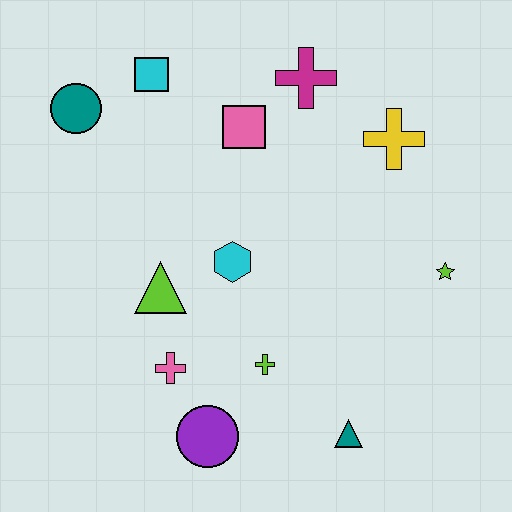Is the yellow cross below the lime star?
No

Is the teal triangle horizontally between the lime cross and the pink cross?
No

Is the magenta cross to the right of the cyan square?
Yes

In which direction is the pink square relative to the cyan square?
The pink square is to the right of the cyan square.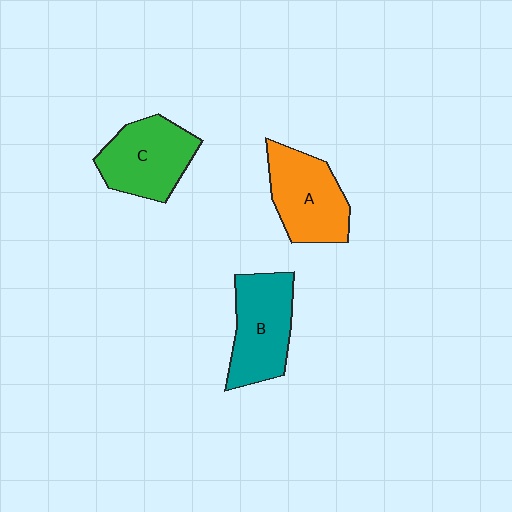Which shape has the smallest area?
Shape A (orange).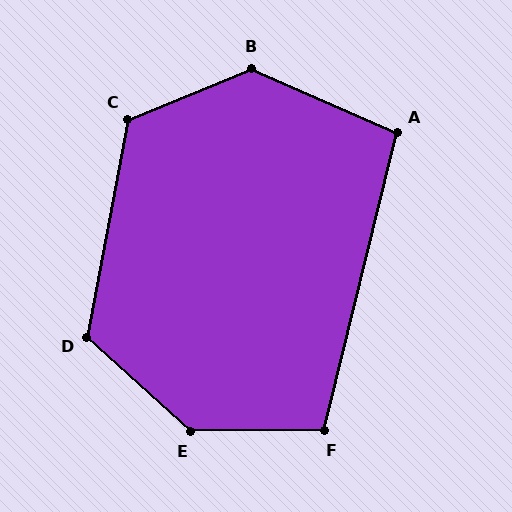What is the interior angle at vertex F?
Approximately 104 degrees (obtuse).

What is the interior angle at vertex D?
Approximately 122 degrees (obtuse).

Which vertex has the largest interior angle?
E, at approximately 137 degrees.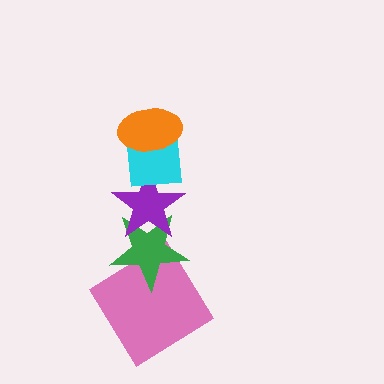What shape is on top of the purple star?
The cyan square is on top of the purple star.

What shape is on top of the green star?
The purple star is on top of the green star.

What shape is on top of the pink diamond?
The green star is on top of the pink diamond.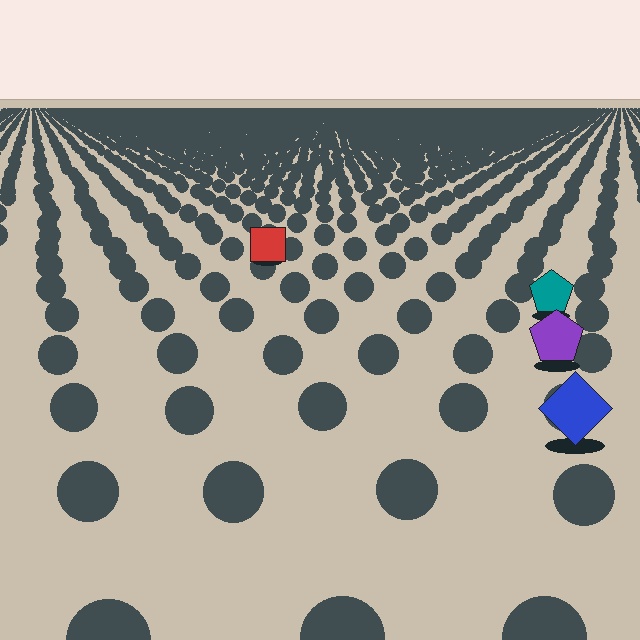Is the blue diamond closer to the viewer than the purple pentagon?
Yes. The blue diamond is closer — you can tell from the texture gradient: the ground texture is coarser near it.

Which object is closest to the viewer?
The blue diamond is closest. The texture marks near it are larger and more spread out.